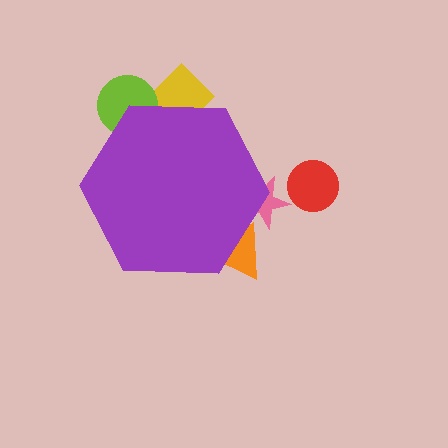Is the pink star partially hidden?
Yes, the pink star is partially hidden behind the purple hexagon.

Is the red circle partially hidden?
No, the red circle is fully visible.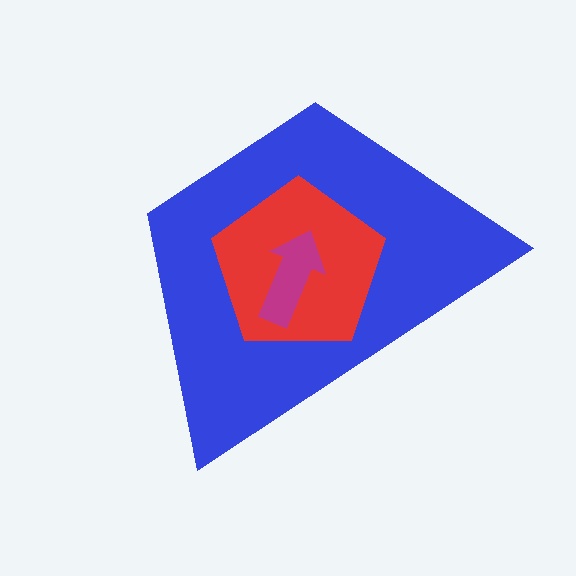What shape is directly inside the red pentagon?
The magenta arrow.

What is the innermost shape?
The magenta arrow.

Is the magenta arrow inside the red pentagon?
Yes.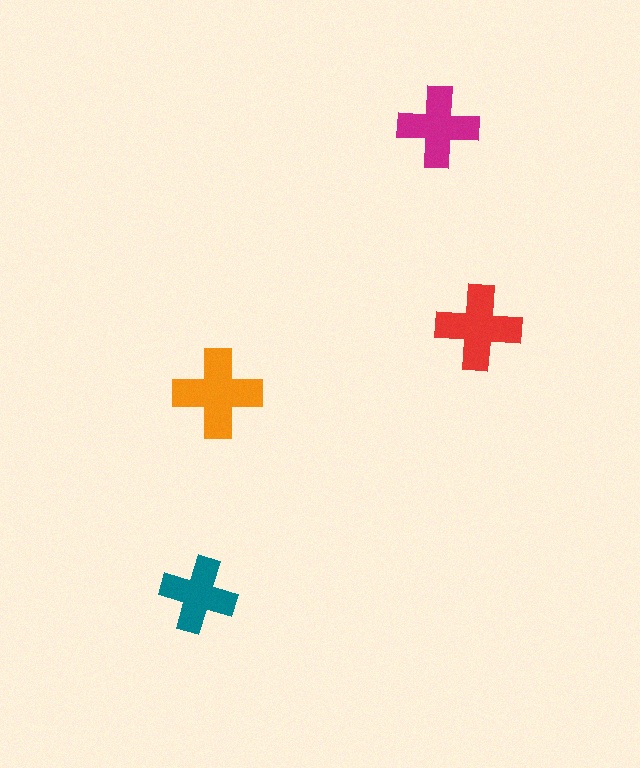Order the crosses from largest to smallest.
the orange one, the red one, the magenta one, the teal one.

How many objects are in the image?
There are 4 objects in the image.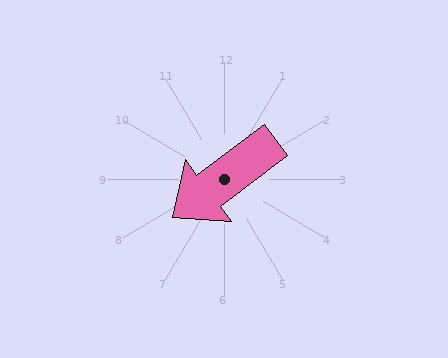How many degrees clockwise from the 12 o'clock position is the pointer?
Approximately 233 degrees.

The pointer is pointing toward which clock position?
Roughly 8 o'clock.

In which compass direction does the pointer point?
Southwest.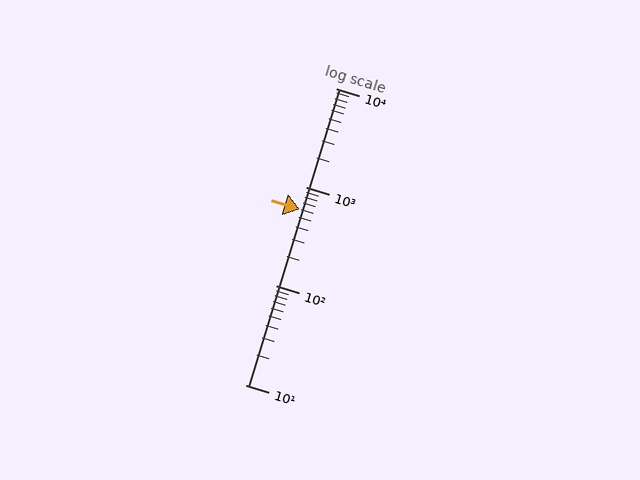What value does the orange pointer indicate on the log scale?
The pointer indicates approximately 600.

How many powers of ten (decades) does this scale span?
The scale spans 3 decades, from 10 to 10000.